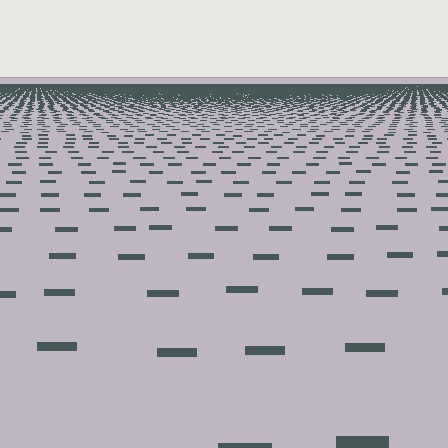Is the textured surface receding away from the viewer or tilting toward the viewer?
The surface is receding away from the viewer. Texture elements get smaller and denser toward the top.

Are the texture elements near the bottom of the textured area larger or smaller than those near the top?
Larger. Near the bottom, elements are closer to the viewer and appear at a bigger on-screen size.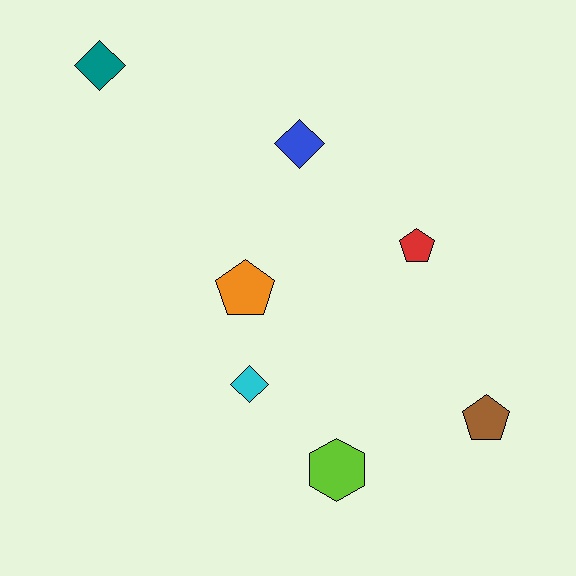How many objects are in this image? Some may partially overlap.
There are 7 objects.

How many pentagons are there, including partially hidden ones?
There are 3 pentagons.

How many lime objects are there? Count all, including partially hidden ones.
There is 1 lime object.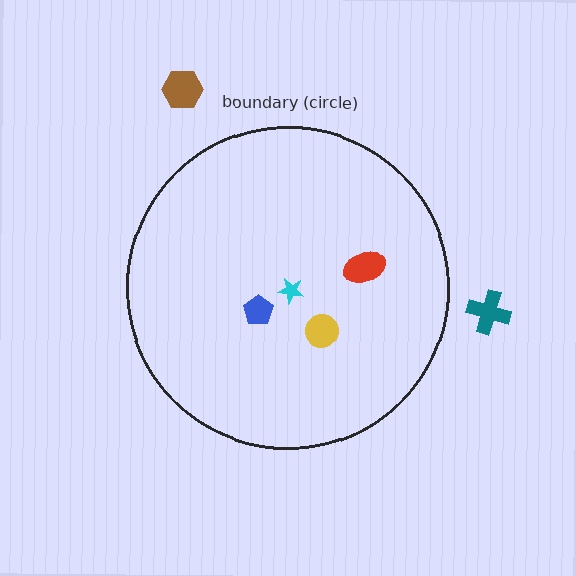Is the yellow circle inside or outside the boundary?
Inside.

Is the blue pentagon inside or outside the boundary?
Inside.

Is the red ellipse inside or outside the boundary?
Inside.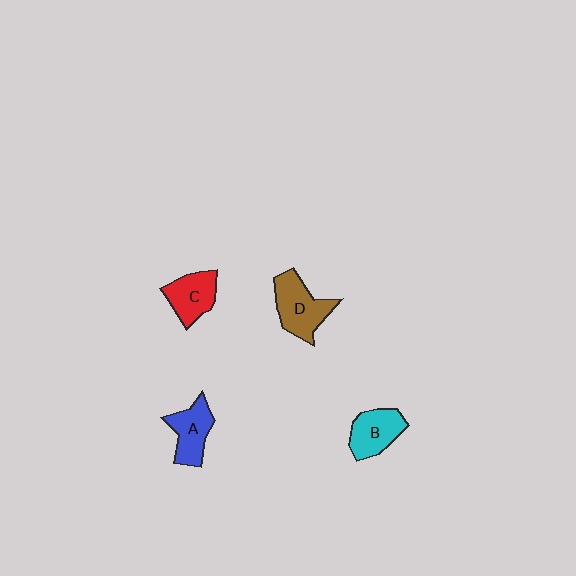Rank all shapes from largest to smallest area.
From largest to smallest: D (brown), B (cyan), A (blue), C (red).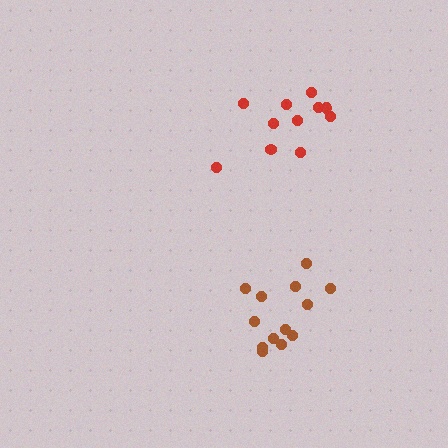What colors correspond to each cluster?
The clusters are colored: brown, red.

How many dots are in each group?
Group 1: 13 dots, Group 2: 11 dots (24 total).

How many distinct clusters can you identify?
There are 2 distinct clusters.